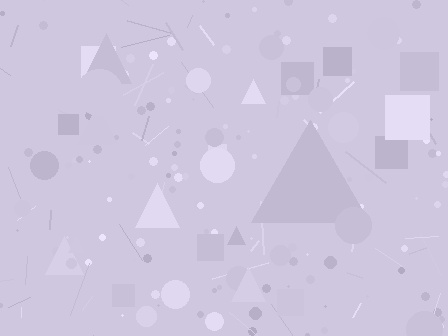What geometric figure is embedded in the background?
A triangle is embedded in the background.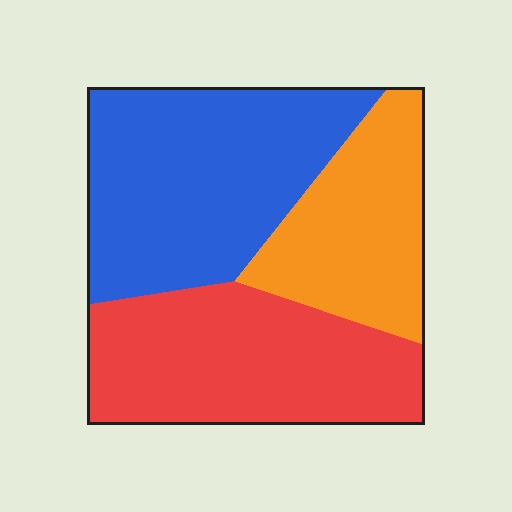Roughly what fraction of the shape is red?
Red covers about 35% of the shape.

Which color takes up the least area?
Orange, at roughly 25%.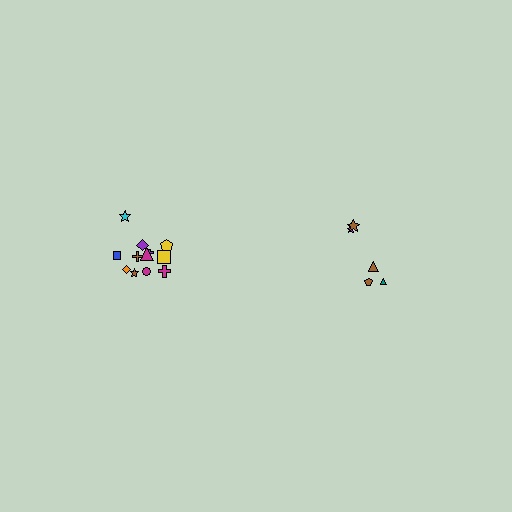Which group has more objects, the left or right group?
The left group.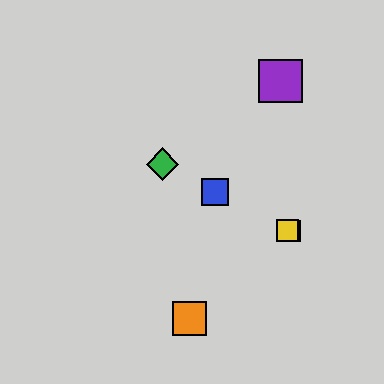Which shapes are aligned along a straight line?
The red square, the blue square, the green diamond, the yellow square are aligned along a straight line.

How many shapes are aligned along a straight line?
4 shapes (the red square, the blue square, the green diamond, the yellow square) are aligned along a straight line.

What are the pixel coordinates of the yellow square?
The yellow square is at (288, 230).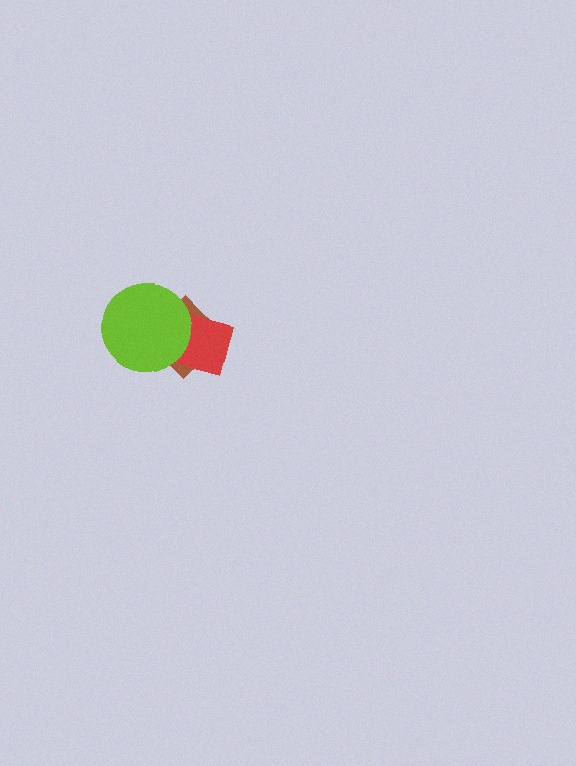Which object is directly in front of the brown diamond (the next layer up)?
The red square is directly in front of the brown diamond.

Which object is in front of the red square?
The lime circle is in front of the red square.